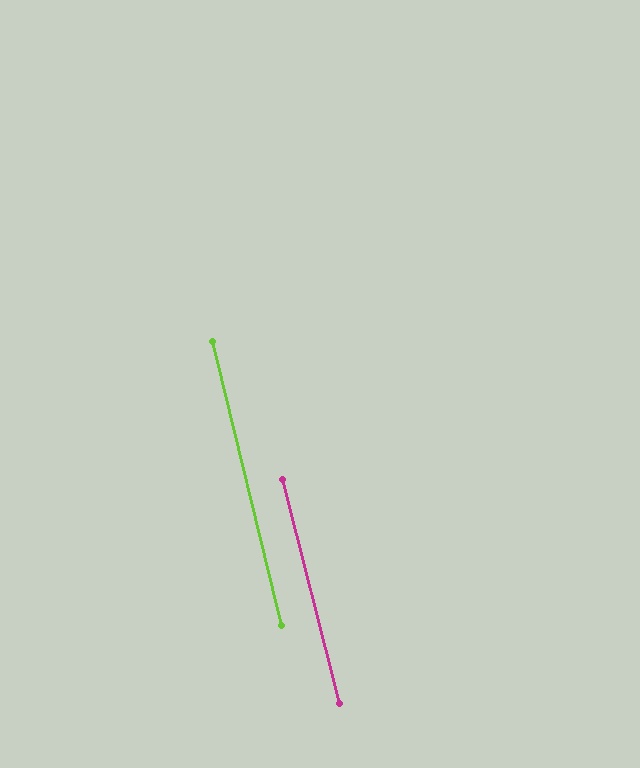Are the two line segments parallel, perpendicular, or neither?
Parallel — their directions differ by only 0.5°.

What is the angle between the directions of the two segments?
Approximately 1 degree.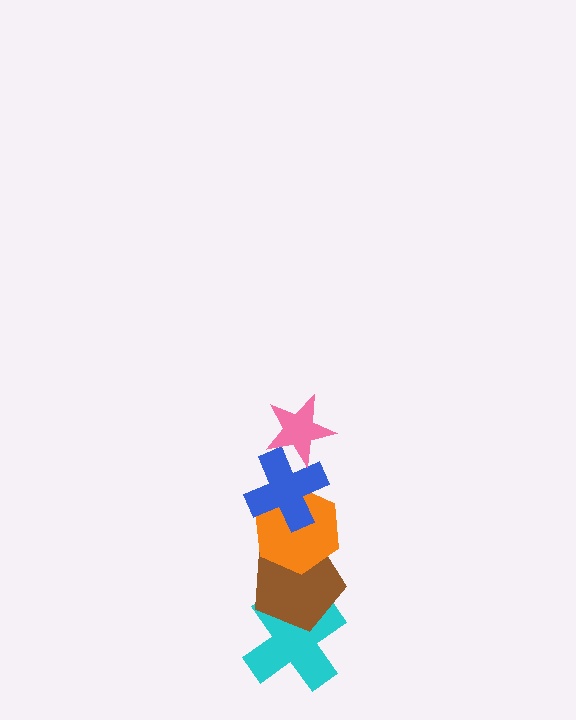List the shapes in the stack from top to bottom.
From top to bottom: the pink star, the blue cross, the orange hexagon, the brown pentagon, the cyan cross.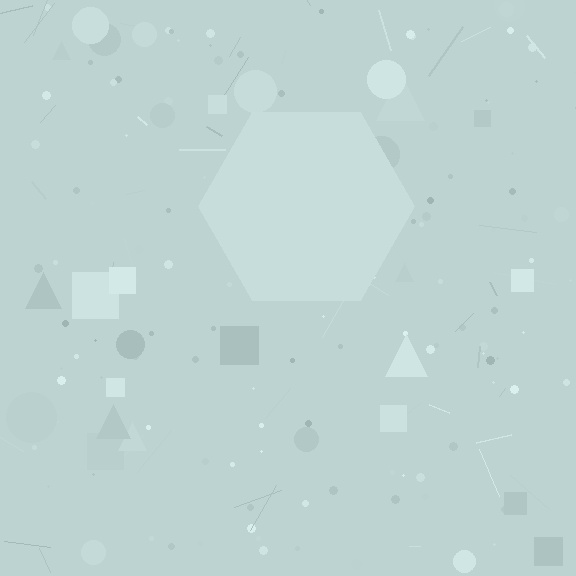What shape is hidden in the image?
A hexagon is hidden in the image.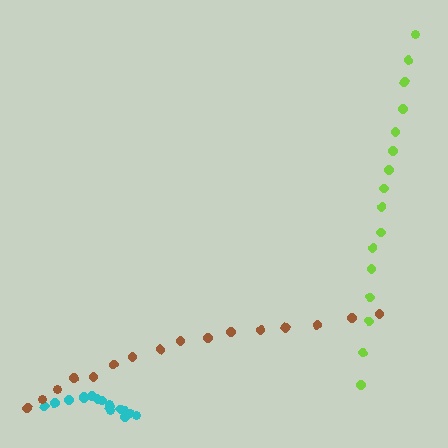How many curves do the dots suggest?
There are 3 distinct paths.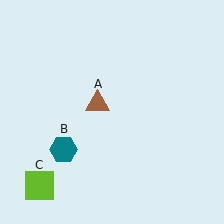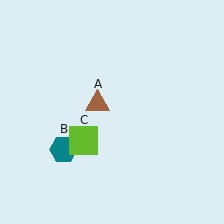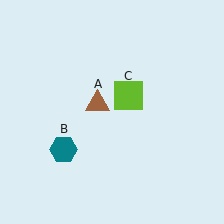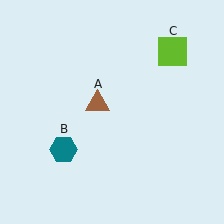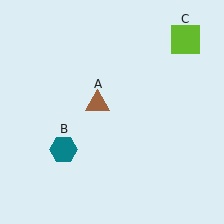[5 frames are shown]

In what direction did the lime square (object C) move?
The lime square (object C) moved up and to the right.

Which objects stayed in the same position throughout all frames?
Brown triangle (object A) and teal hexagon (object B) remained stationary.